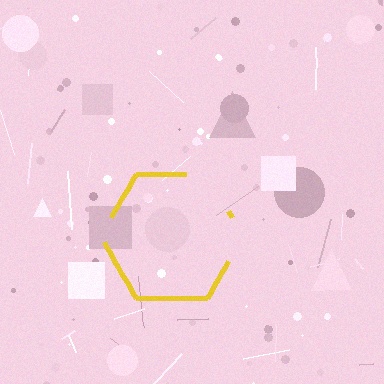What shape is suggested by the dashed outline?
The dashed outline suggests a hexagon.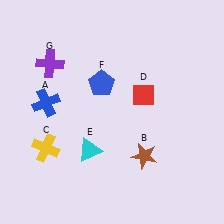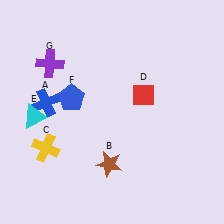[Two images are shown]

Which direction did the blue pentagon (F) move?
The blue pentagon (F) moved left.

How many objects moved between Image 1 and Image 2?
3 objects moved between the two images.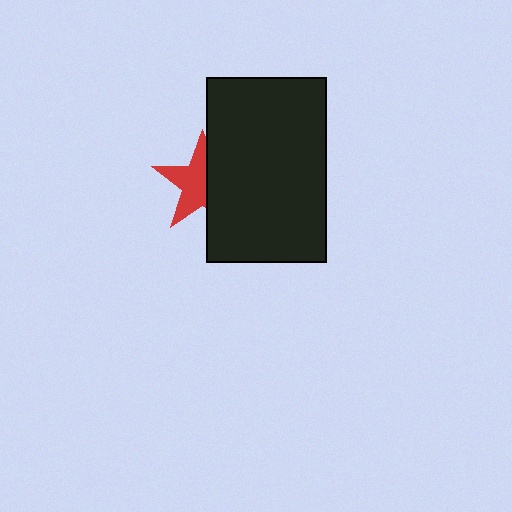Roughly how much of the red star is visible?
About half of it is visible (roughly 55%).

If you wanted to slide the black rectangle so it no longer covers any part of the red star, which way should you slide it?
Slide it right — that is the most direct way to separate the two shapes.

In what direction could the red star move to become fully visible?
The red star could move left. That would shift it out from behind the black rectangle entirely.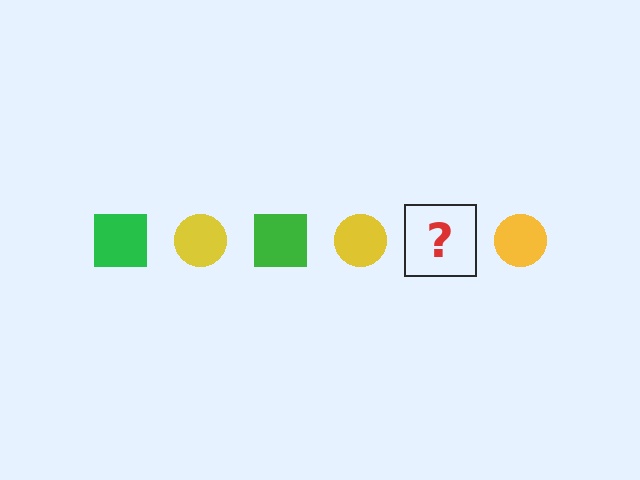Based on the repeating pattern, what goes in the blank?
The blank should be a green square.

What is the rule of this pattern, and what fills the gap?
The rule is that the pattern alternates between green square and yellow circle. The gap should be filled with a green square.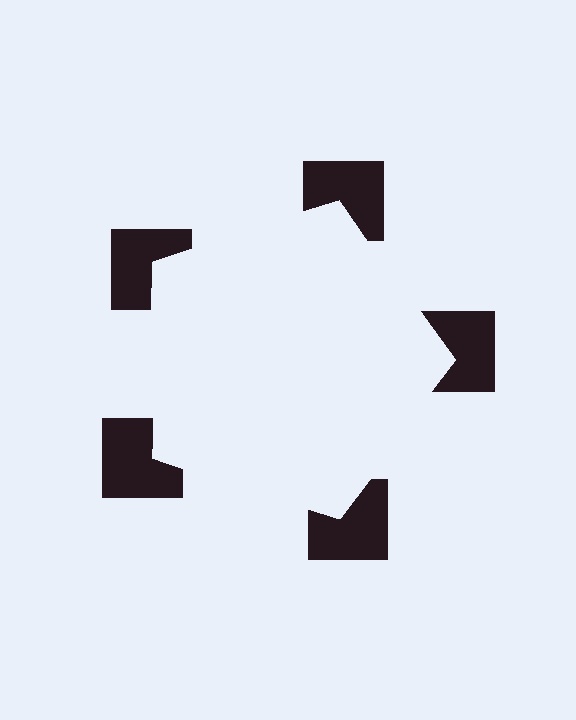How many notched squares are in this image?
There are 5 — one at each vertex of the illusory pentagon.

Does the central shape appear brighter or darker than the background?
It typically appears slightly brighter than the background, even though no actual brightness change is drawn.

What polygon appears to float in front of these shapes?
An illusory pentagon — its edges are inferred from the aligned wedge cuts in the notched squares, not physically drawn.